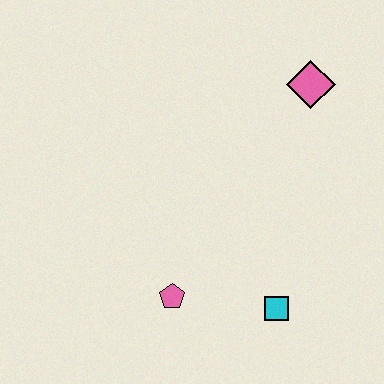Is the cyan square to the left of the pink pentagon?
No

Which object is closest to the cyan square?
The pink pentagon is closest to the cyan square.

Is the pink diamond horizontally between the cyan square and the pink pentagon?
No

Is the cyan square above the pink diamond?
No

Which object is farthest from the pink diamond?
The pink pentagon is farthest from the pink diamond.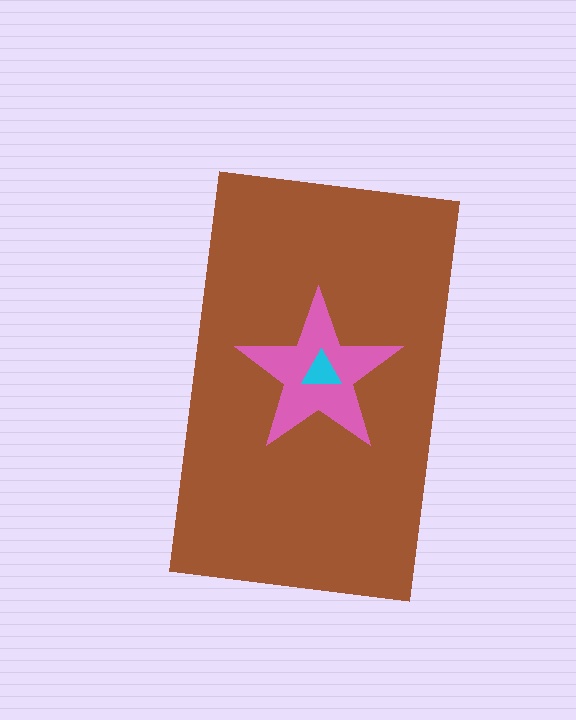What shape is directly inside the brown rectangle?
The pink star.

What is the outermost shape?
The brown rectangle.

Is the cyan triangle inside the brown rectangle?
Yes.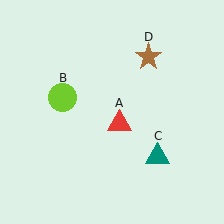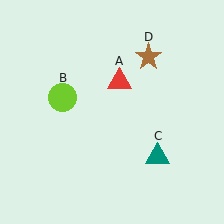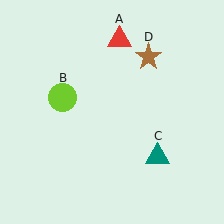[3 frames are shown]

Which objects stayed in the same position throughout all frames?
Lime circle (object B) and teal triangle (object C) and brown star (object D) remained stationary.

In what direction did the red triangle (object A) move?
The red triangle (object A) moved up.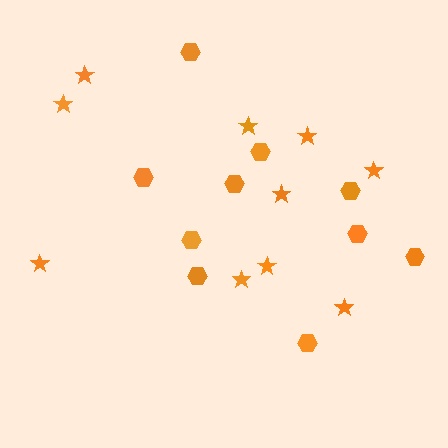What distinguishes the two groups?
There are 2 groups: one group of hexagons (10) and one group of stars (10).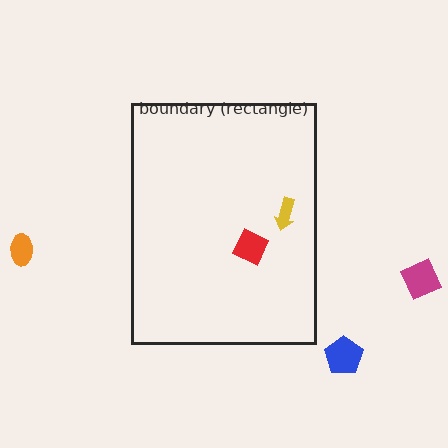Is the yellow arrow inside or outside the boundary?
Inside.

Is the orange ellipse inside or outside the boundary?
Outside.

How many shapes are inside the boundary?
2 inside, 3 outside.